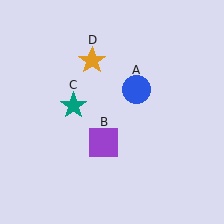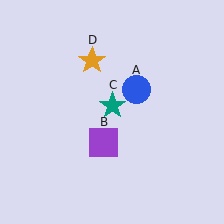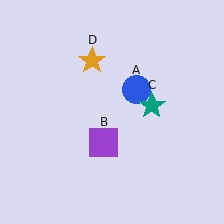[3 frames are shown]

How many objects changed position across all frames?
1 object changed position: teal star (object C).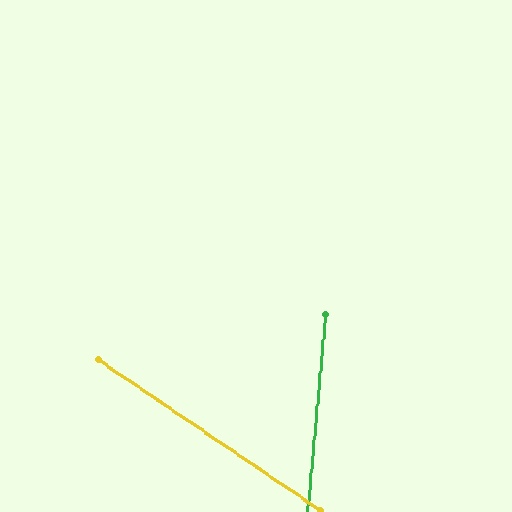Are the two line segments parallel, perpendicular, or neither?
Neither parallel nor perpendicular — they differ by about 61°.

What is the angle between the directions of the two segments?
Approximately 61 degrees.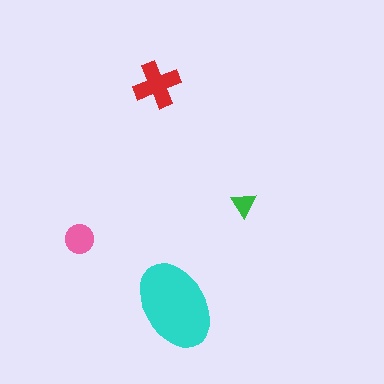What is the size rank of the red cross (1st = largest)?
2nd.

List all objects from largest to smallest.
The cyan ellipse, the red cross, the pink circle, the green triangle.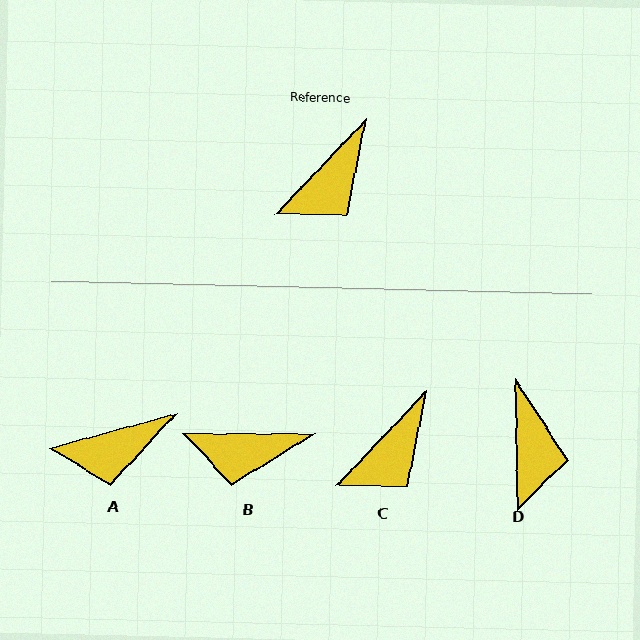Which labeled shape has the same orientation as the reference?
C.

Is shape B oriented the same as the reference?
No, it is off by about 46 degrees.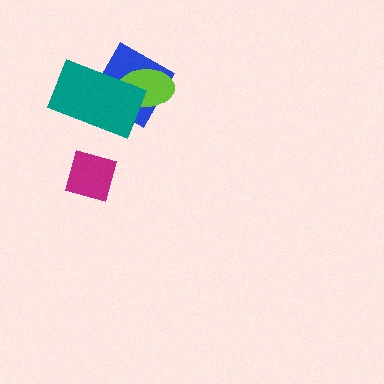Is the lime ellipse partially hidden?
Yes, it is partially covered by another shape.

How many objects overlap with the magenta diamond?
0 objects overlap with the magenta diamond.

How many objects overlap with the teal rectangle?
2 objects overlap with the teal rectangle.